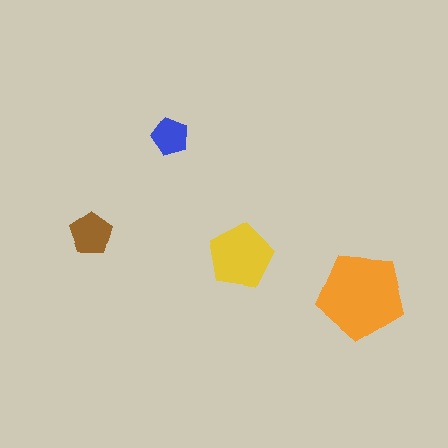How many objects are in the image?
There are 4 objects in the image.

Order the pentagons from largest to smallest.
the orange one, the yellow one, the brown one, the blue one.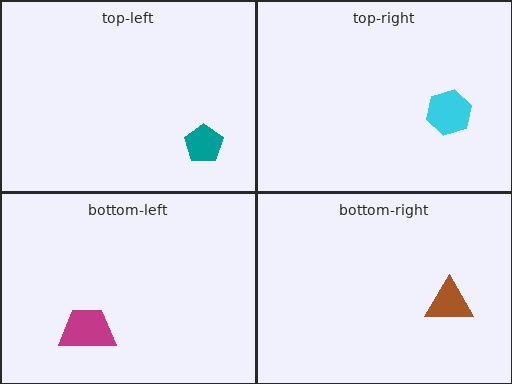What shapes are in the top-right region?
The cyan hexagon.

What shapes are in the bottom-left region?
The magenta trapezoid.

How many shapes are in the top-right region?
1.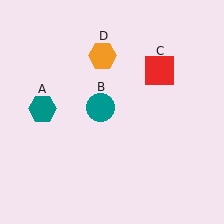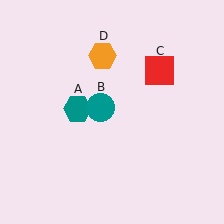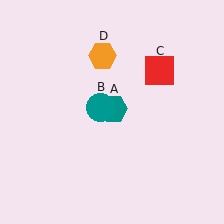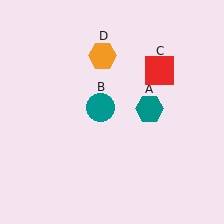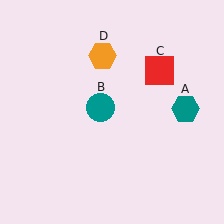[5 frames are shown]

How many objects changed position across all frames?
1 object changed position: teal hexagon (object A).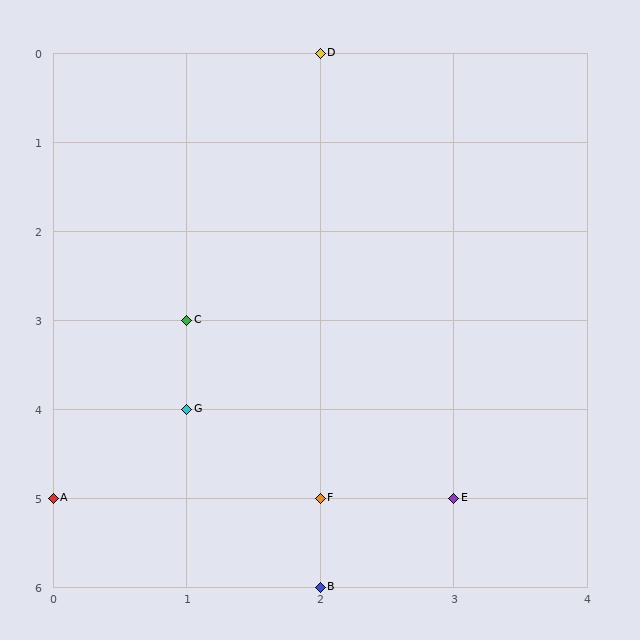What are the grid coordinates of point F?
Point F is at grid coordinates (2, 5).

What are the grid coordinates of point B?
Point B is at grid coordinates (2, 6).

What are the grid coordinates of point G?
Point G is at grid coordinates (1, 4).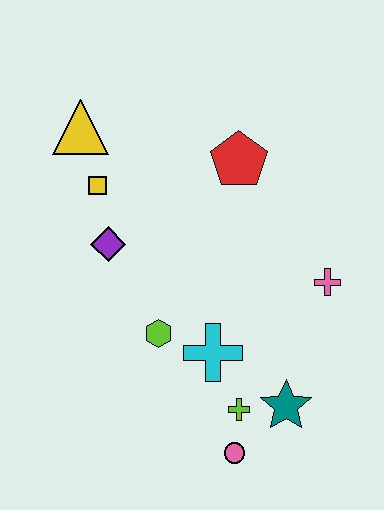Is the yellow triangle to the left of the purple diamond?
Yes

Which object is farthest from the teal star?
The yellow triangle is farthest from the teal star.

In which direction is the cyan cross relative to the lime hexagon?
The cyan cross is to the right of the lime hexagon.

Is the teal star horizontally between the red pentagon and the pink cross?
Yes